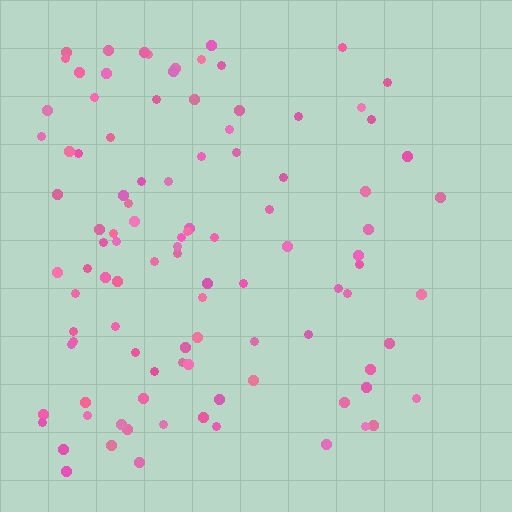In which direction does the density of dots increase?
From right to left, with the left side densest.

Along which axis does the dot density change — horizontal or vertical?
Horizontal.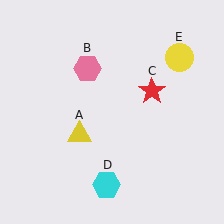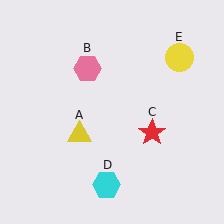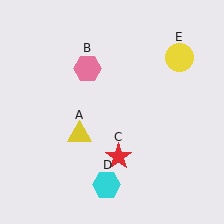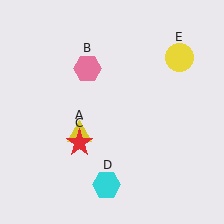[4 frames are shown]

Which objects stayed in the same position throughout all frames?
Yellow triangle (object A) and pink hexagon (object B) and cyan hexagon (object D) and yellow circle (object E) remained stationary.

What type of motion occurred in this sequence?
The red star (object C) rotated clockwise around the center of the scene.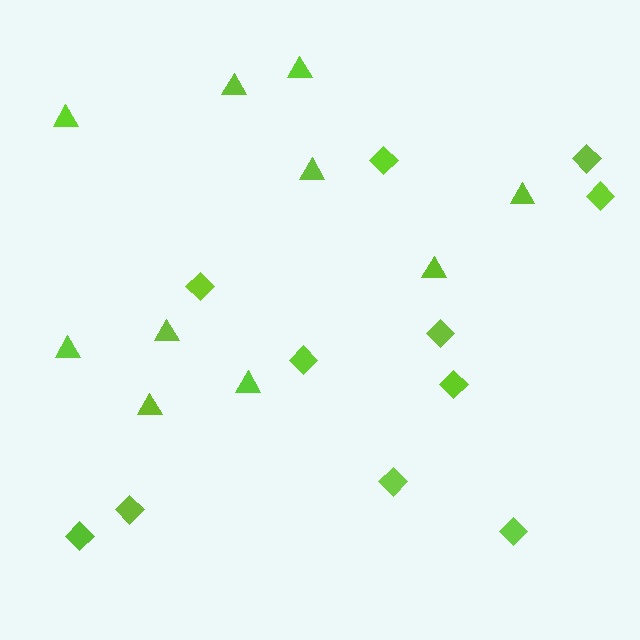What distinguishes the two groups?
There are 2 groups: one group of diamonds (11) and one group of triangles (10).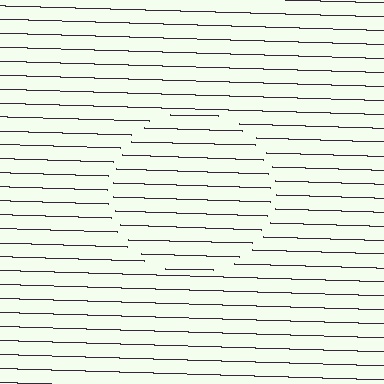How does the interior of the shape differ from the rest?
The interior of the shape contains the same grating, shifted by half a period — the contour is defined by the phase discontinuity where line-ends from the inner and outer gratings abut.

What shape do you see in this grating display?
An illusory circle. The interior of the shape contains the same grating, shifted by half a period — the contour is defined by the phase discontinuity where line-ends from the inner and outer gratings abut.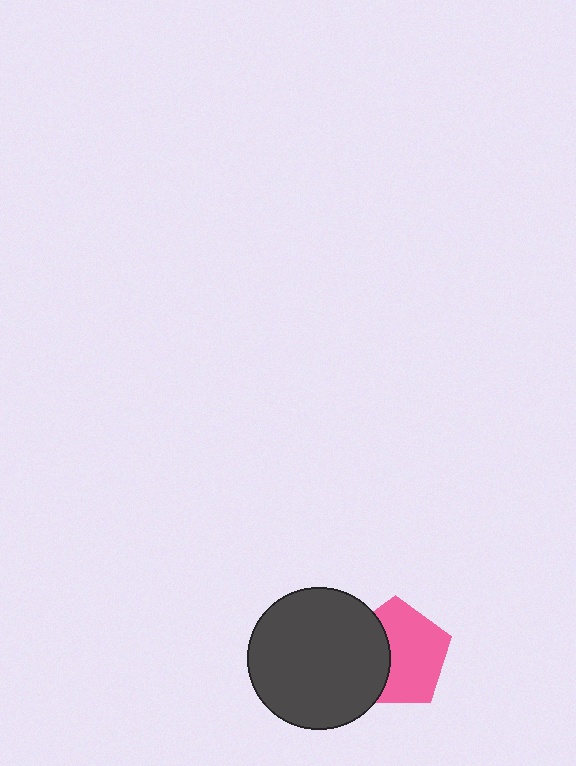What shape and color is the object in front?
The object in front is a dark gray circle.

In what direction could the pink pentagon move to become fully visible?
The pink pentagon could move right. That would shift it out from behind the dark gray circle entirely.